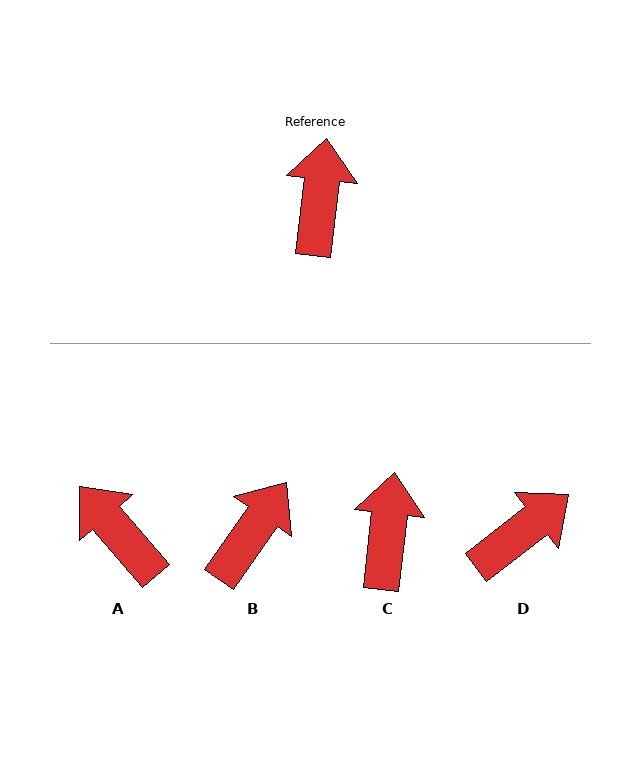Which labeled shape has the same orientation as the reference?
C.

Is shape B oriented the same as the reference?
No, it is off by about 28 degrees.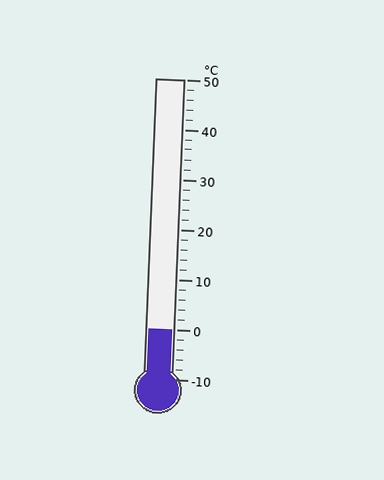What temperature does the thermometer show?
The thermometer shows approximately 0°C.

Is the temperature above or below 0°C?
The temperature is at 0°C.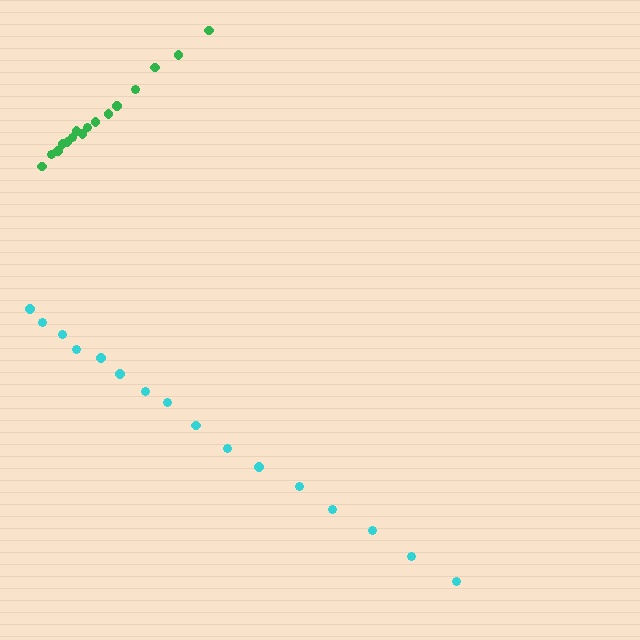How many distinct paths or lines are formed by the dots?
There are 2 distinct paths.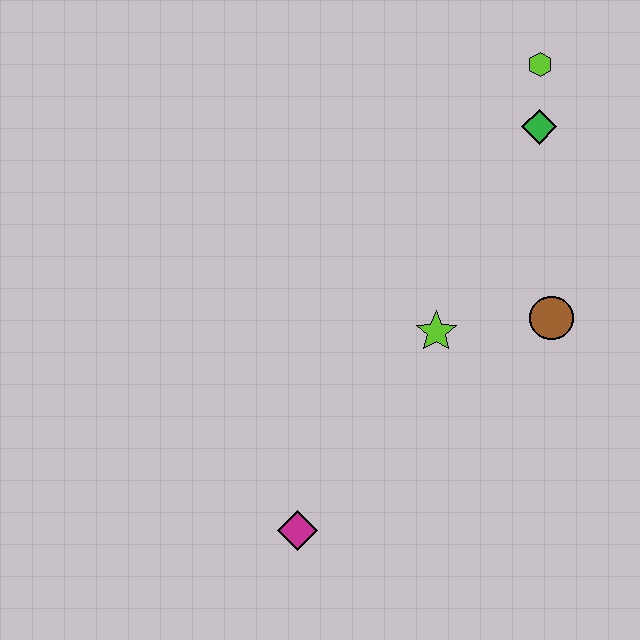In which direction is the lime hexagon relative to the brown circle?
The lime hexagon is above the brown circle.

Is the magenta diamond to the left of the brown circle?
Yes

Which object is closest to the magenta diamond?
The lime star is closest to the magenta diamond.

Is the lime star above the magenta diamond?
Yes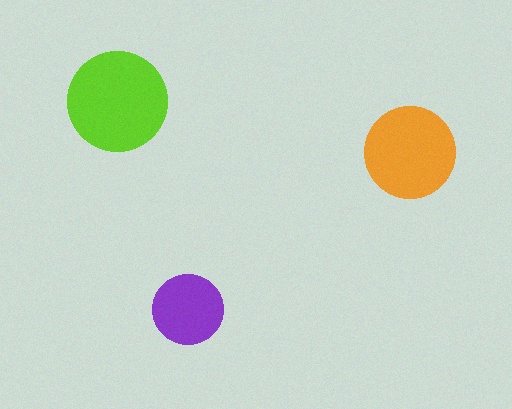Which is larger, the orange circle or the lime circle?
The lime one.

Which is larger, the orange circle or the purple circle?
The orange one.